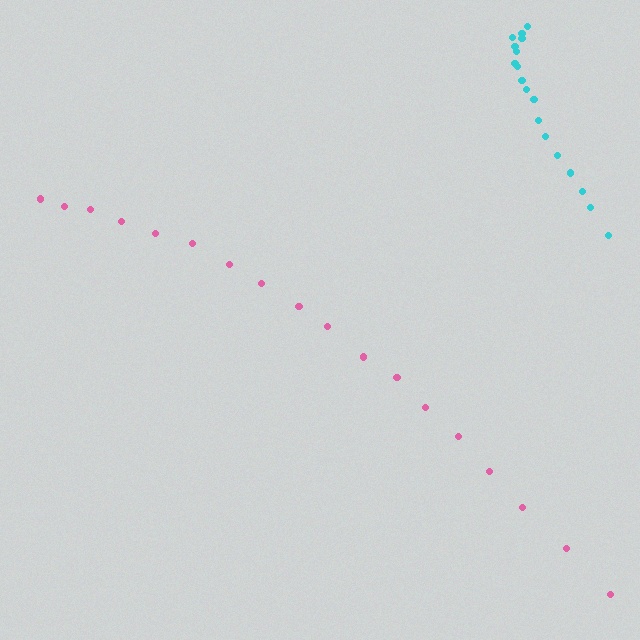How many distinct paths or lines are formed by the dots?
There are 2 distinct paths.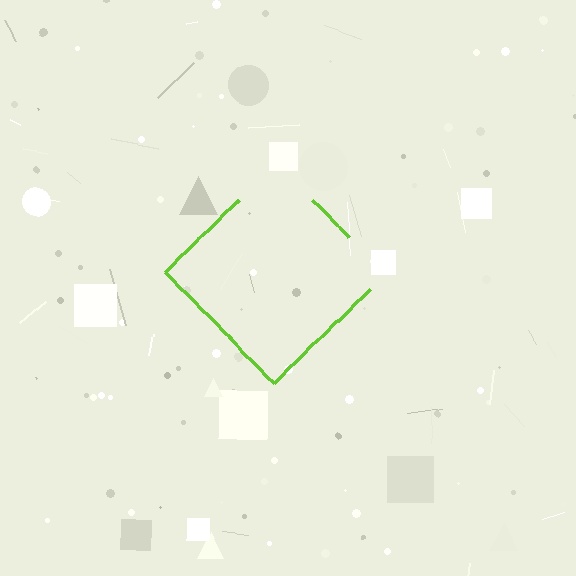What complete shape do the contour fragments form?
The contour fragments form a diamond.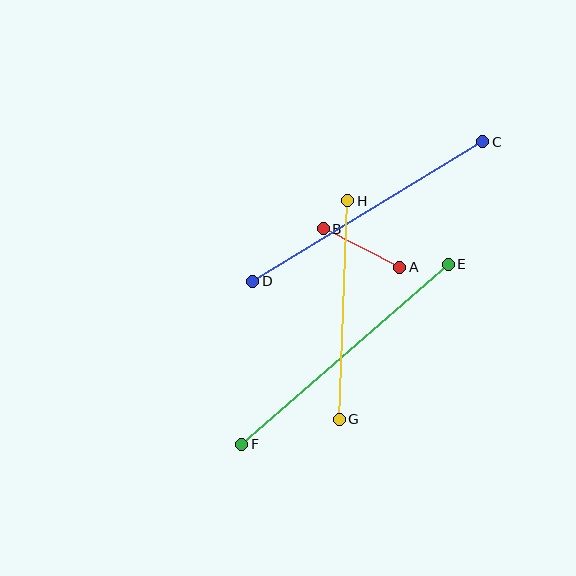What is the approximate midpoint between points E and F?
The midpoint is at approximately (345, 354) pixels.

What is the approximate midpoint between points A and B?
The midpoint is at approximately (361, 248) pixels.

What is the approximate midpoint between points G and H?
The midpoint is at approximately (344, 310) pixels.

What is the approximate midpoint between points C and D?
The midpoint is at approximately (368, 212) pixels.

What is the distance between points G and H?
The distance is approximately 219 pixels.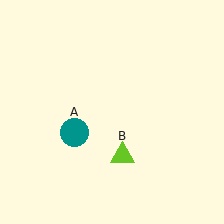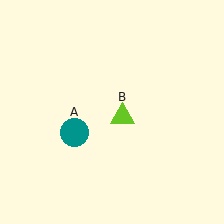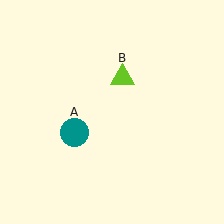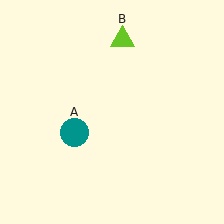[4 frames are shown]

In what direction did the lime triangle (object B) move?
The lime triangle (object B) moved up.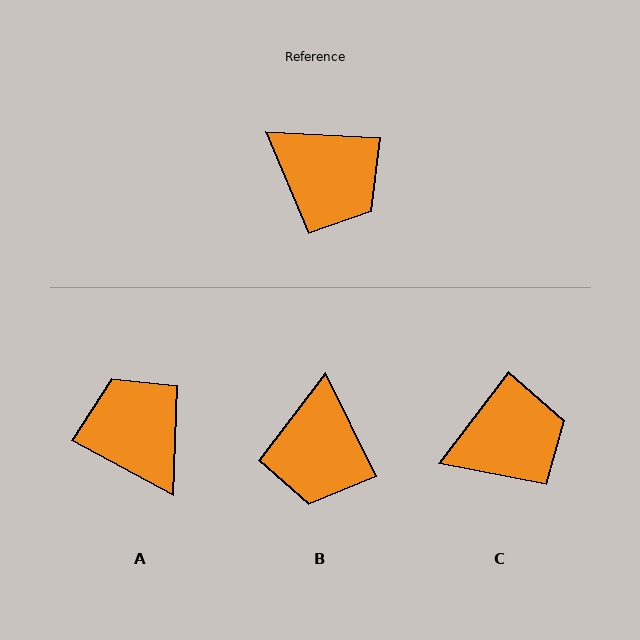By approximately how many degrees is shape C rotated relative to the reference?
Approximately 56 degrees counter-clockwise.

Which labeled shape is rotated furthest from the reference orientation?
A, about 155 degrees away.